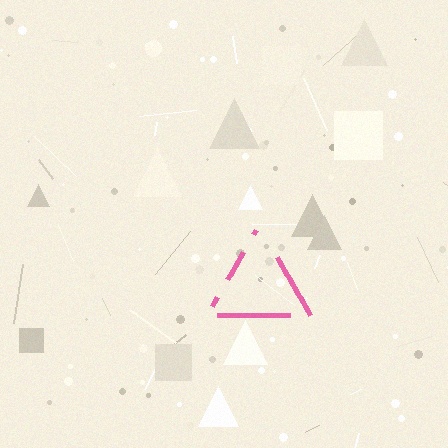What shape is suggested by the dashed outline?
The dashed outline suggests a triangle.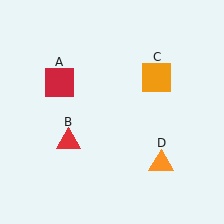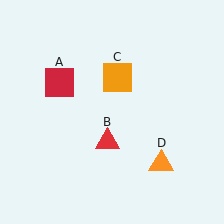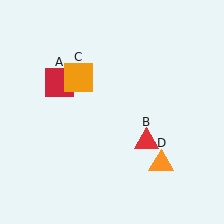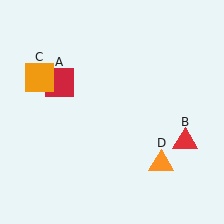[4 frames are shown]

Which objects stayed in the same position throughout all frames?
Red square (object A) and orange triangle (object D) remained stationary.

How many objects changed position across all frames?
2 objects changed position: red triangle (object B), orange square (object C).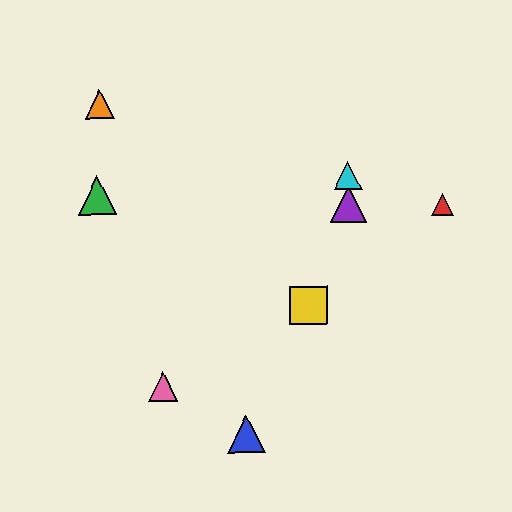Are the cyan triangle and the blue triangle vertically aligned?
No, the cyan triangle is at x≈348 and the blue triangle is at x≈246.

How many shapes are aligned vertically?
2 shapes (the purple triangle, the cyan triangle) are aligned vertically.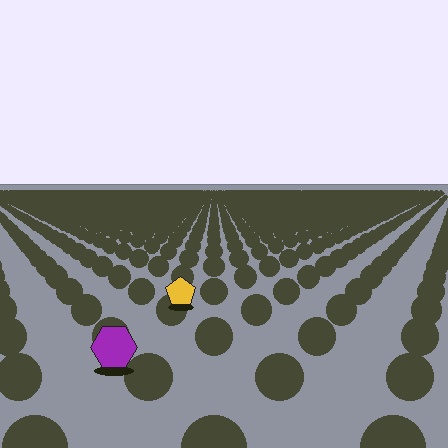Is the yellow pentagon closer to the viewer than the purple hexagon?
No. The purple hexagon is closer — you can tell from the texture gradient: the ground texture is coarser near it.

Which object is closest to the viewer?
The purple hexagon is closest. The texture marks near it are larger and more spread out.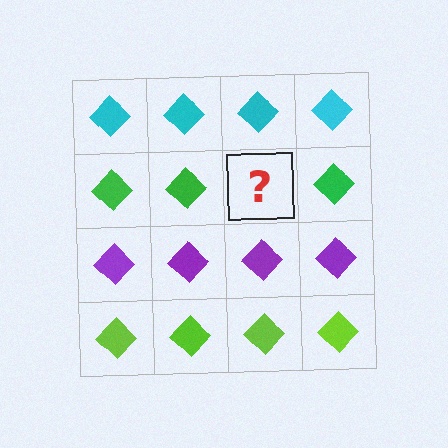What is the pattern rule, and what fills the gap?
The rule is that each row has a consistent color. The gap should be filled with a green diamond.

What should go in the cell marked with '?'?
The missing cell should contain a green diamond.